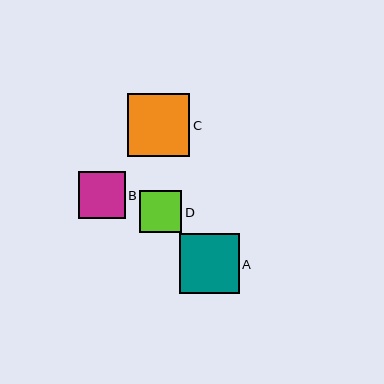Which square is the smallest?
Square D is the smallest with a size of approximately 43 pixels.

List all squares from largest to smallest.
From largest to smallest: C, A, B, D.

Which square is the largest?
Square C is the largest with a size of approximately 63 pixels.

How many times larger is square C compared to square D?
Square C is approximately 1.5 times the size of square D.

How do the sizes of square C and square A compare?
Square C and square A are approximately the same size.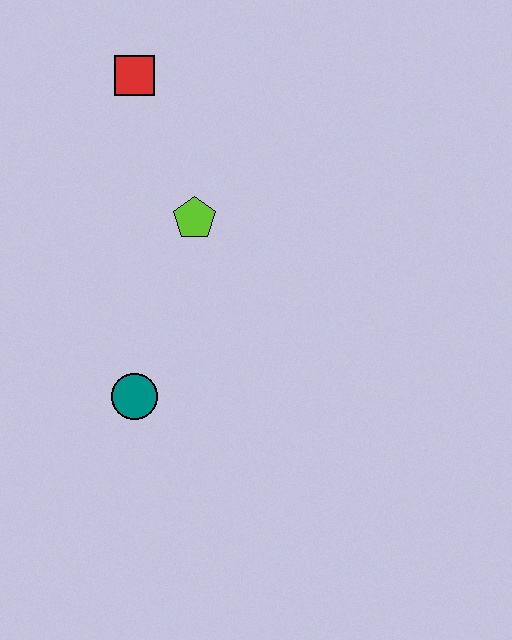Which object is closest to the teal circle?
The lime pentagon is closest to the teal circle.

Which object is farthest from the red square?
The teal circle is farthest from the red square.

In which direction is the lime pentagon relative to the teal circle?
The lime pentagon is above the teal circle.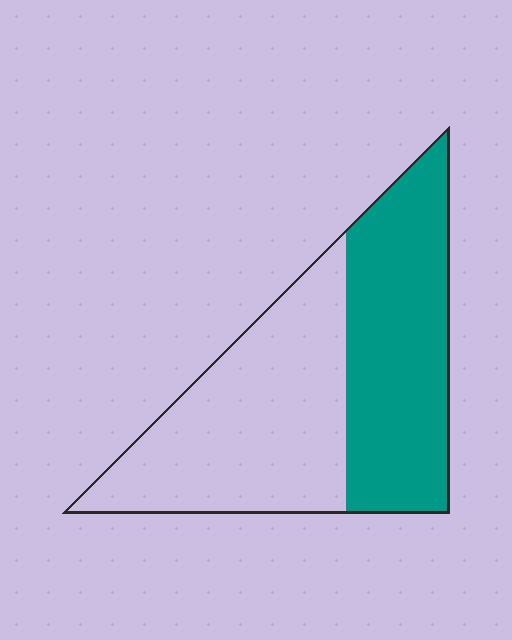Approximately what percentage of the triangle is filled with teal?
Approximately 45%.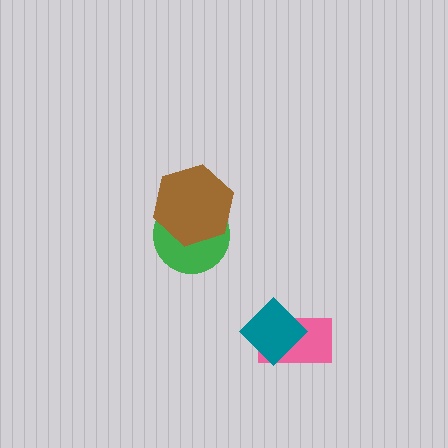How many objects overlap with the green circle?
1 object overlaps with the green circle.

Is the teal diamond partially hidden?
No, no other shape covers it.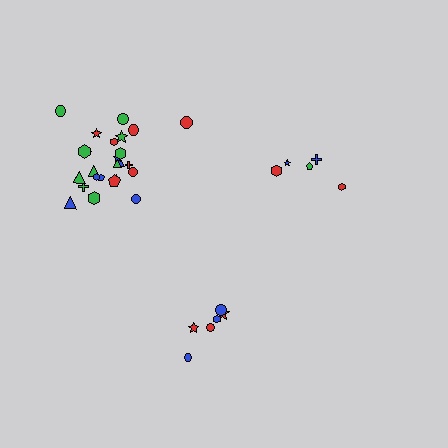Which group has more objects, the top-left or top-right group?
The top-left group.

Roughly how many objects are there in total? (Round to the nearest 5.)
Roughly 35 objects in total.